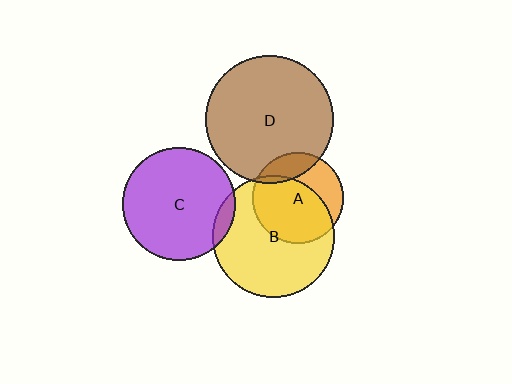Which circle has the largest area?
Circle D (brown).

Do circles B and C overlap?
Yes.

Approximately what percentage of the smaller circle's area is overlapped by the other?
Approximately 5%.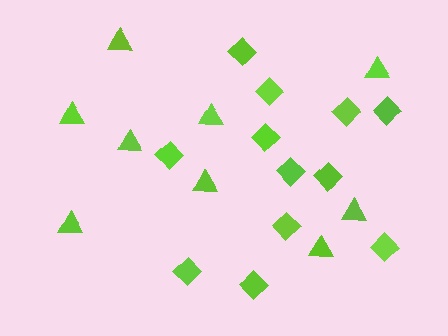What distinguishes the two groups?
There are 2 groups: one group of diamonds (12) and one group of triangles (9).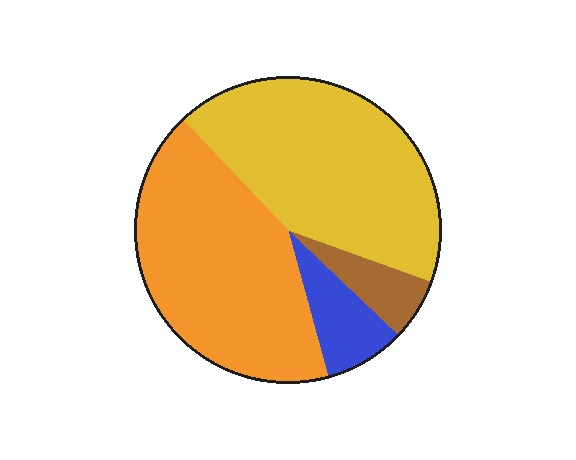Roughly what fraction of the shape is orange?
Orange takes up about two fifths (2/5) of the shape.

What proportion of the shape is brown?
Brown covers around 5% of the shape.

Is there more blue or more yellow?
Yellow.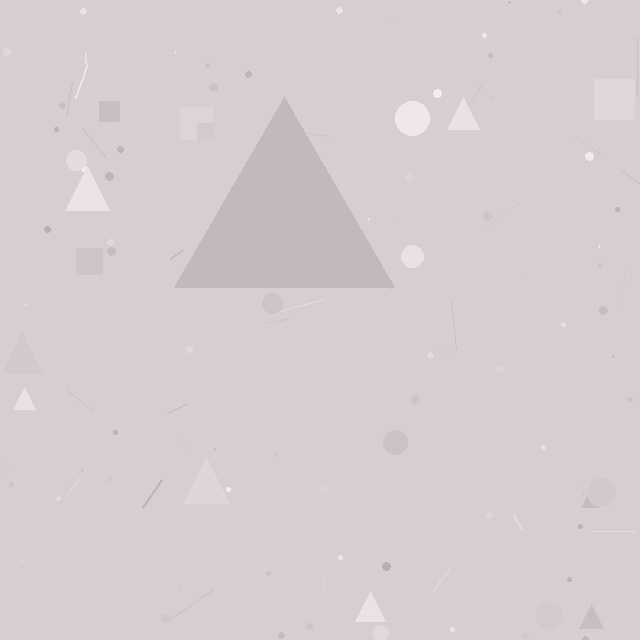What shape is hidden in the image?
A triangle is hidden in the image.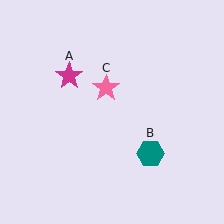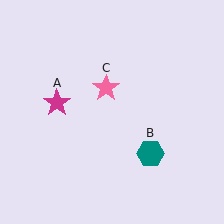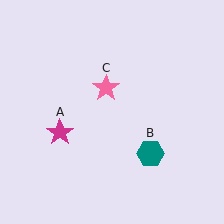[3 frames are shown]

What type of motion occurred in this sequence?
The magenta star (object A) rotated counterclockwise around the center of the scene.